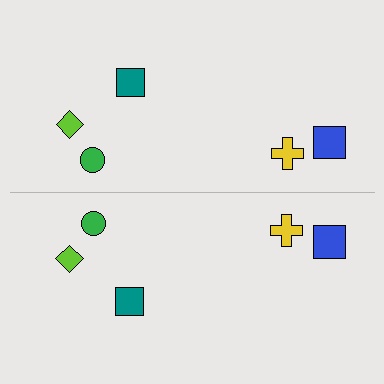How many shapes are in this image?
There are 10 shapes in this image.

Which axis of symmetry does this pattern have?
The pattern has a horizontal axis of symmetry running through the center of the image.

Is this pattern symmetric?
Yes, this pattern has bilateral (reflection) symmetry.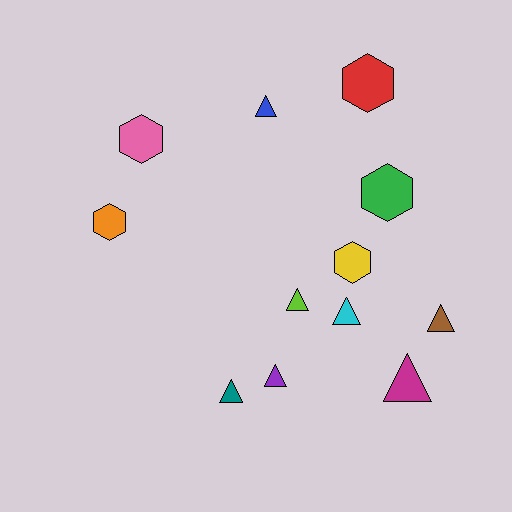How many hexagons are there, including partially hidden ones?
There are 5 hexagons.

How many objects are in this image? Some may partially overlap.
There are 12 objects.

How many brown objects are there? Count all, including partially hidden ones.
There is 1 brown object.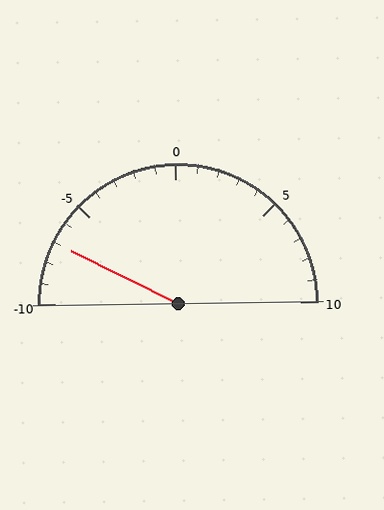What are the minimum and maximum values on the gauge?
The gauge ranges from -10 to 10.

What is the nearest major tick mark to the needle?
The nearest major tick mark is -5.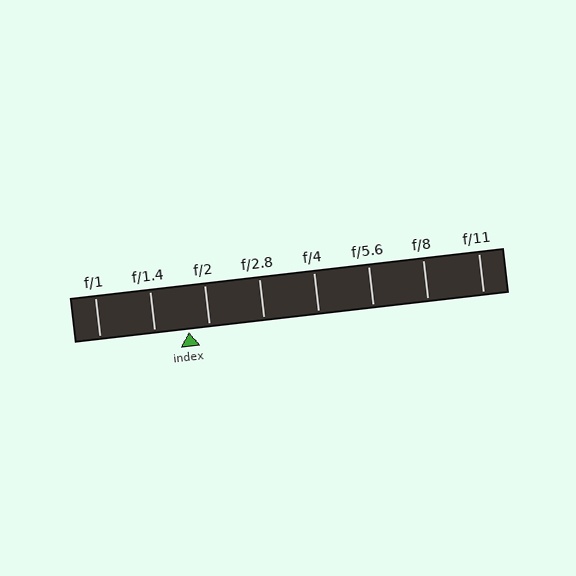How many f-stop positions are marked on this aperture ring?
There are 8 f-stop positions marked.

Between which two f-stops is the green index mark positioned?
The index mark is between f/1.4 and f/2.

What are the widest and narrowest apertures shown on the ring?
The widest aperture shown is f/1 and the narrowest is f/11.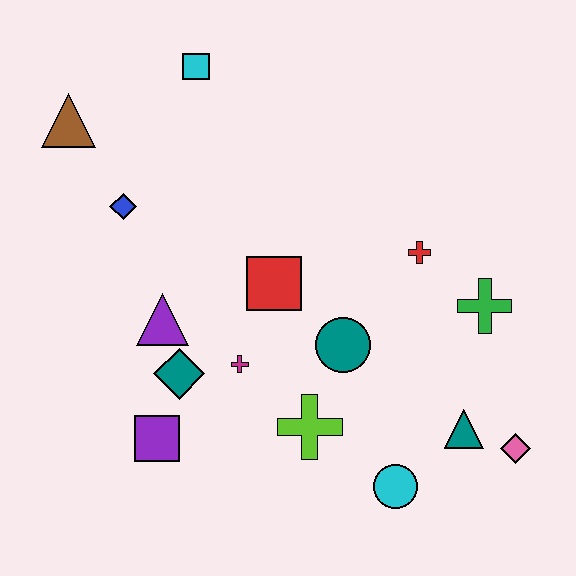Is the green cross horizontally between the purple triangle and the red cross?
No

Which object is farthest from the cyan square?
The pink diamond is farthest from the cyan square.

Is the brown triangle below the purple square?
No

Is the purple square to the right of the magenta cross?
No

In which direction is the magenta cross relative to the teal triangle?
The magenta cross is to the left of the teal triangle.